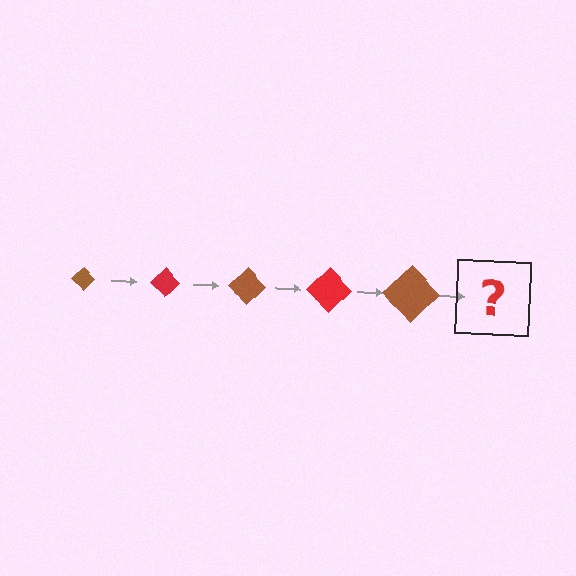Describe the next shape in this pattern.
It should be a red diamond, larger than the previous one.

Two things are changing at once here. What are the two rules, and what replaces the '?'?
The two rules are that the diamond grows larger each step and the color cycles through brown and red. The '?' should be a red diamond, larger than the previous one.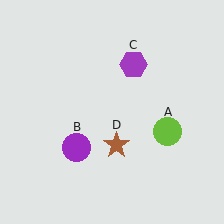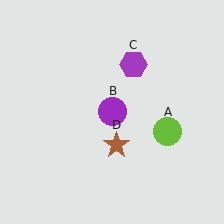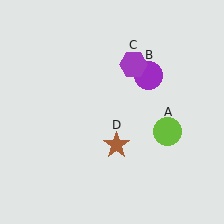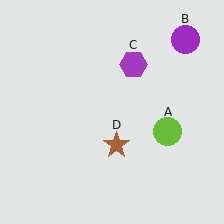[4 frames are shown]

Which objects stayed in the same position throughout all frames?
Lime circle (object A) and purple hexagon (object C) and brown star (object D) remained stationary.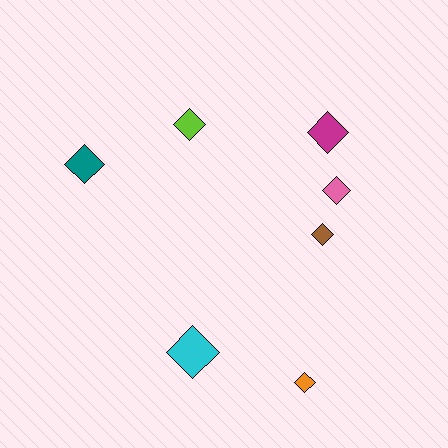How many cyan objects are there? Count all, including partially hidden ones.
There is 1 cyan object.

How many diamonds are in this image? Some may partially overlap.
There are 7 diamonds.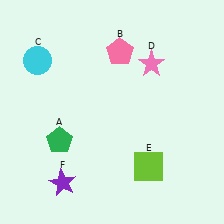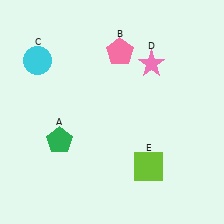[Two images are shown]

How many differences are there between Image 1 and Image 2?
There is 1 difference between the two images.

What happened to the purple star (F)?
The purple star (F) was removed in Image 2. It was in the bottom-left area of Image 1.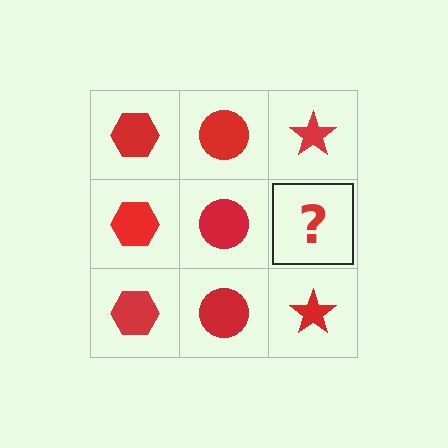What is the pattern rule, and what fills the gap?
The rule is that each column has a consistent shape. The gap should be filled with a red star.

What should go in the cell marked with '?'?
The missing cell should contain a red star.